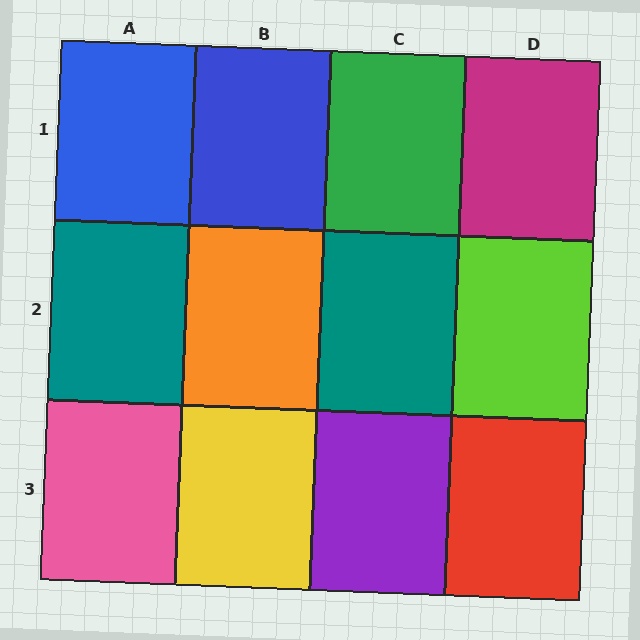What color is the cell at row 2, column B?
Orange.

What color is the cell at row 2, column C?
Teal.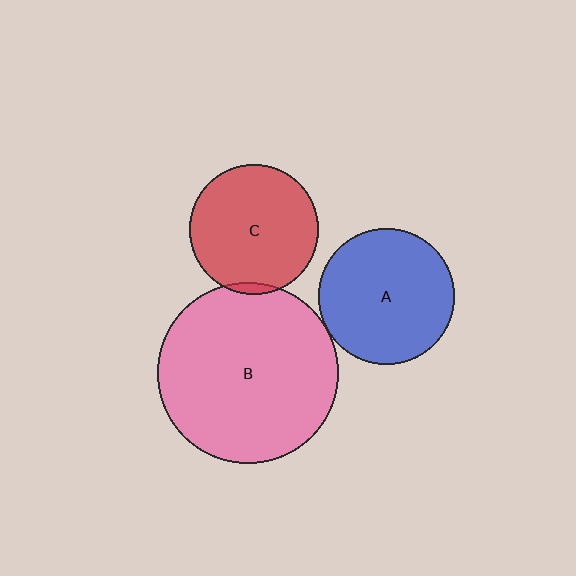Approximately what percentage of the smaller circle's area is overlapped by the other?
Approximately 5%.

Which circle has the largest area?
Circle B (pink).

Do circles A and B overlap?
Yes.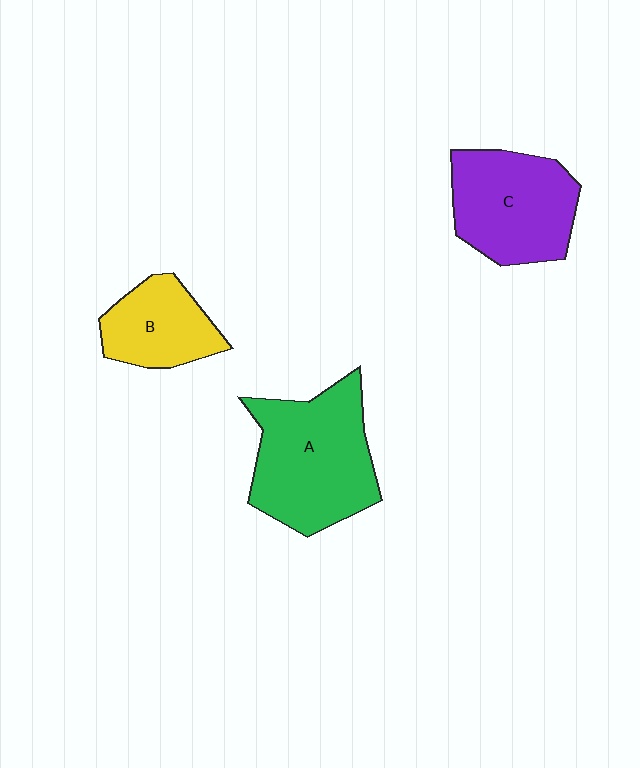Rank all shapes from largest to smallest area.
From largest to smallest: A (green), C (purple), B (yellow).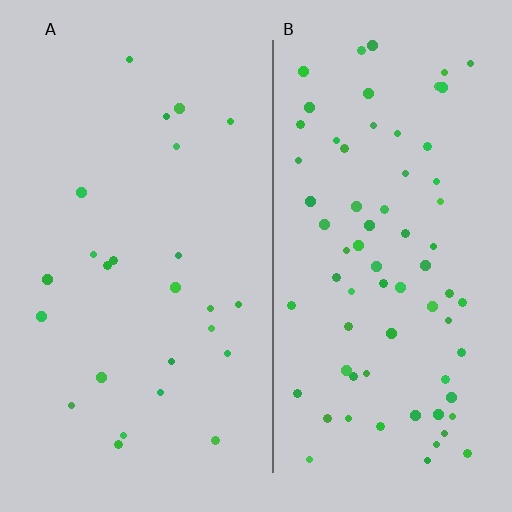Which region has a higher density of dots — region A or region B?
B (the right).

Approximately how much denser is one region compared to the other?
Approximately 2.9× — region B over region A.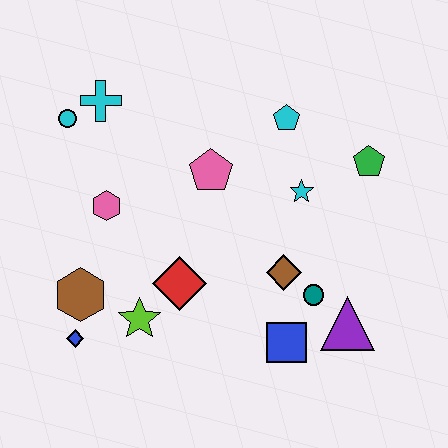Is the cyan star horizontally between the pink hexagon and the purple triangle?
Yes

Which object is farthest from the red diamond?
The green pentagon is farthest from the red diamond.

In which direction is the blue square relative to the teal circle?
The blue square is below the teal circle.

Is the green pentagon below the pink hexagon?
No